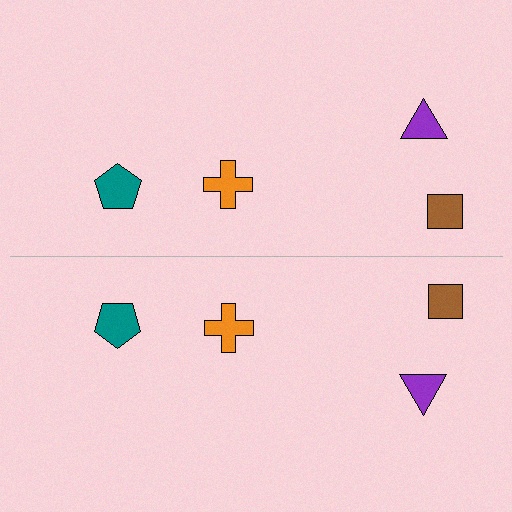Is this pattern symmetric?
Yes, this pattern has bilateral (reflection) symmetry.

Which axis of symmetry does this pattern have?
The pattern has a horizontal axis of symmetry running through the center of the image.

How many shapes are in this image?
There are 8 shapes in this image.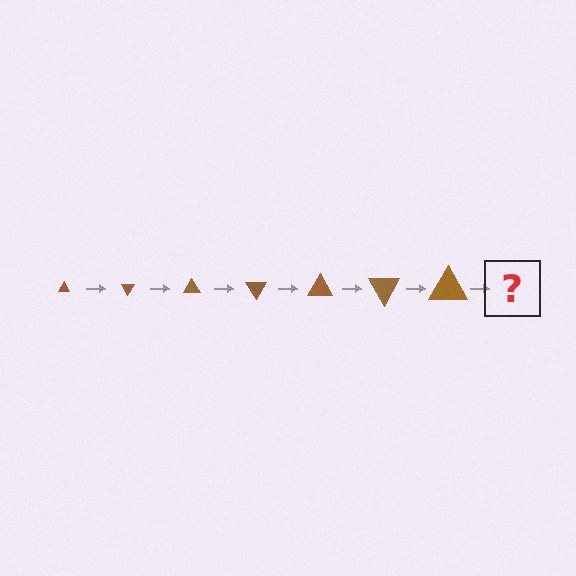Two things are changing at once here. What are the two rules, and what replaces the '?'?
The two rules are that the triangle grows larger each step and it rotates 60 degrees each step. The '?' should be a triangle, larger than the previous one and rotated 420 degrees from the start.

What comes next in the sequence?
The next element should be a triangle, larger than the previous one and rotated 420 degrees from the start.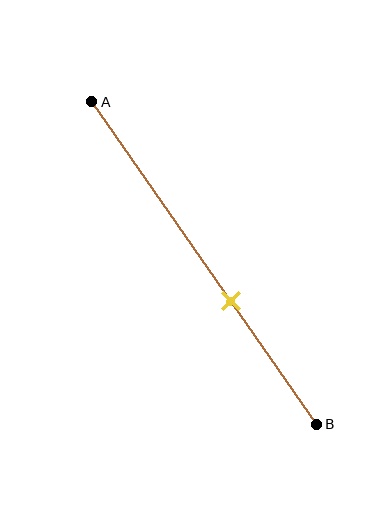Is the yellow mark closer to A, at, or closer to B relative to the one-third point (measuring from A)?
The yellow mark is closer to point B than the one-third point of segment AB.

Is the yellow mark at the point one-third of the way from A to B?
No, the mark is at about 60% from A, not at the 33% one-third point.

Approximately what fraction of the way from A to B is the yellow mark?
The yellow mark is approximately 60% of the way from A to B.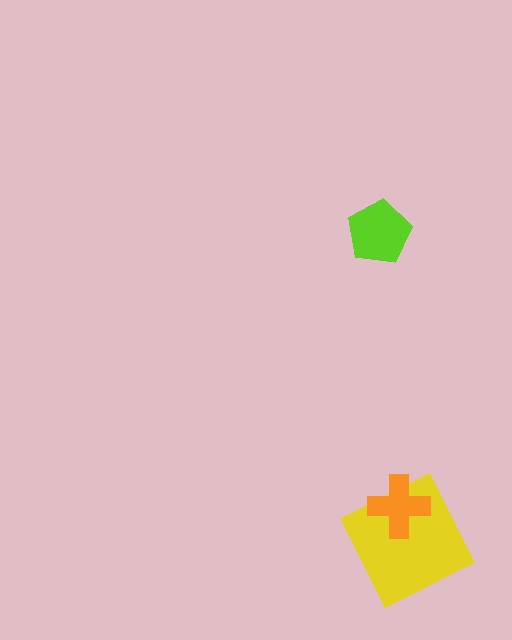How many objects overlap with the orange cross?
1 object overlaps with the orange cross.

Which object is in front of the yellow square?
The orange cross is in front of the yellow square.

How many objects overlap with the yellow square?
1 object overlaps with the yellow square.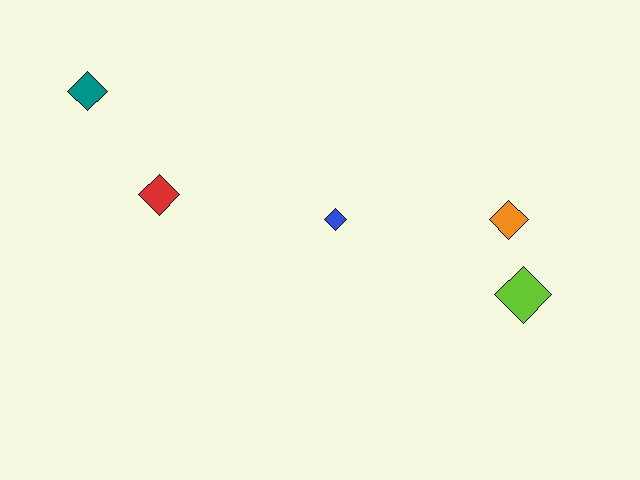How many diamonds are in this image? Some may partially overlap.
There are 5 diamonds.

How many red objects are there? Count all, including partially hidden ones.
There is 1 red object.